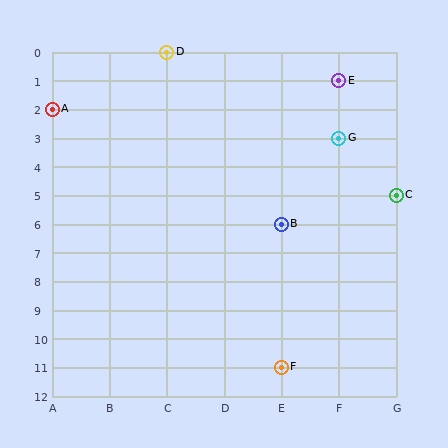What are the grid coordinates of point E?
Point E is at grid coordinates (F, 1).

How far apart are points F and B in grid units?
Points F and B are 5 rows apart.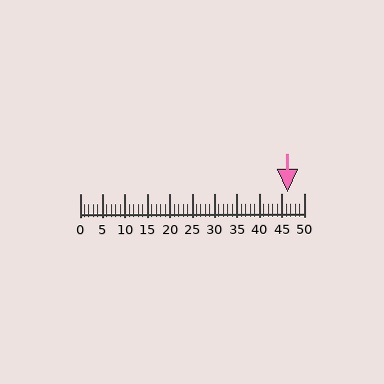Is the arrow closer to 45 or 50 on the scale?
The arrow is closer to 45.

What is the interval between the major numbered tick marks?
The major tick marks are spaced 5 units apart.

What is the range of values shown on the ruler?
The ruler shows values from 0 to 50.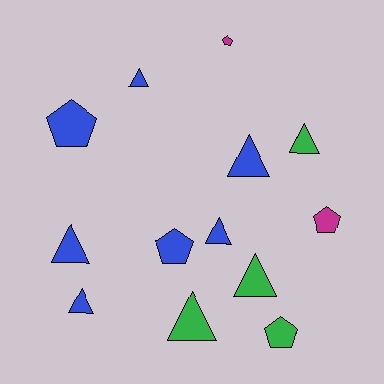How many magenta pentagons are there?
There are 2 magenta pentagons.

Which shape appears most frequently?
Triangle, with 8 objects.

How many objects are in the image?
There are 13 objects.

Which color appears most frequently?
Blue, with 7 objects.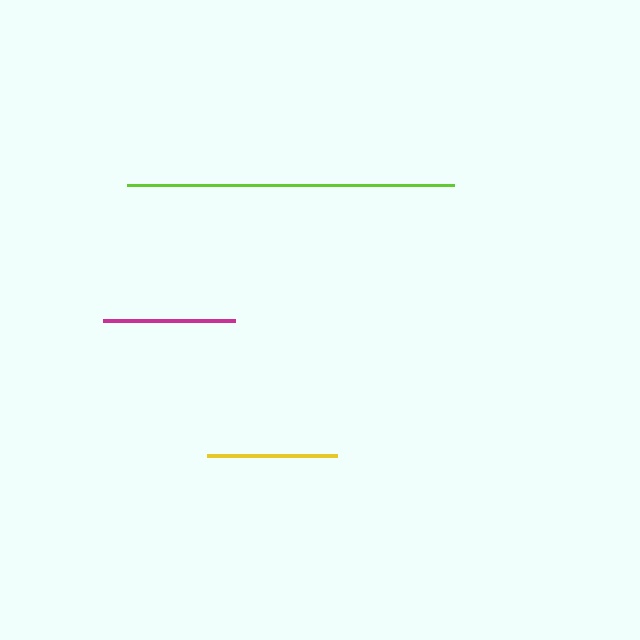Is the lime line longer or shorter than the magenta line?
The lime line is longer than the magenta line.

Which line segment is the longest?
The lime line is the longest at approximately 326 pixels.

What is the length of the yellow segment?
The yellow segment is approximately 130 pixels long.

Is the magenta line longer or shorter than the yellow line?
The magenta line is longer than the yellow line.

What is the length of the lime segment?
The lime segment is approximately 326 pixels long.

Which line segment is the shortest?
The yellow line is the shortest at approximately 130 pixels.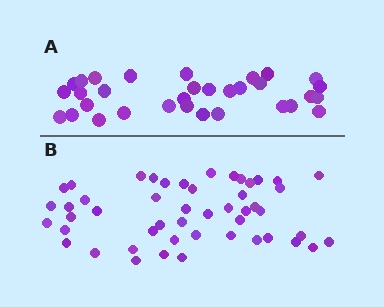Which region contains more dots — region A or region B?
Region B (the bottom region) has more dots.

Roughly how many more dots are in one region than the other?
Region B has approximately 15 more dots than region A.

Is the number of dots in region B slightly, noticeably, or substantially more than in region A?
Region B has substantially more. The ratio is roughly 1.5 to 1.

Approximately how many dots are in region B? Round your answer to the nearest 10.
About 50 dots. (The exact count is 49, which rounds to 50.)